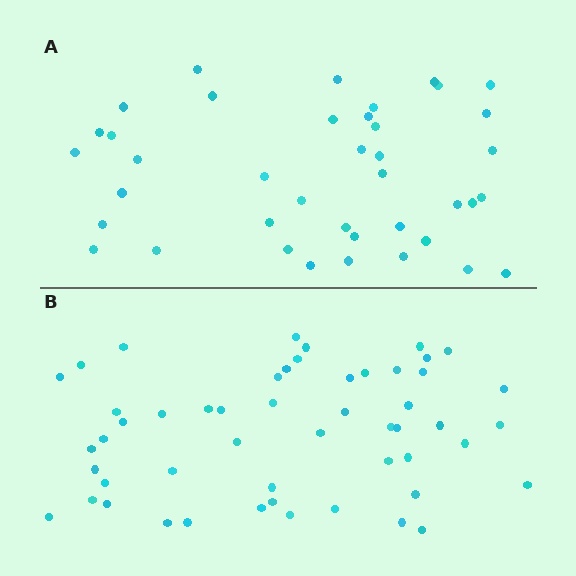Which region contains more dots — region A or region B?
Region B (the bottom region) has more dots.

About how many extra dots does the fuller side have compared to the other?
Region B has roughly 12 or so more dots than region A.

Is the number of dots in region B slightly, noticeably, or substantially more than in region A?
Region B has noticeably more, but not dramatically so. The ratio is roughly 1.3 to 1.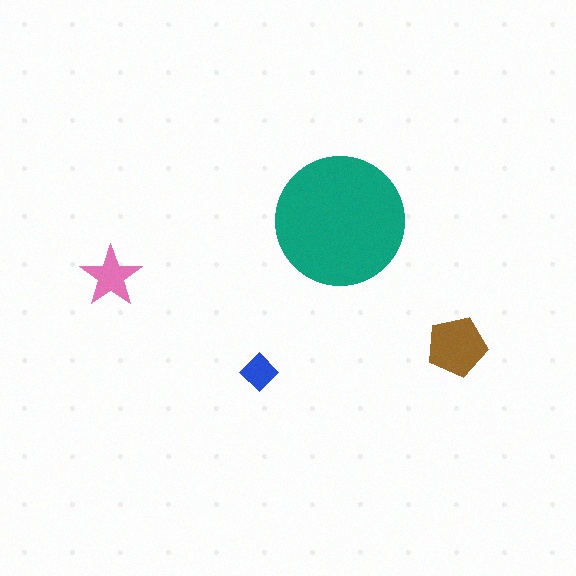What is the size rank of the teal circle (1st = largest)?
1st.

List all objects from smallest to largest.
The blue diamond, the pink star, the brown pentagon, the teal circle.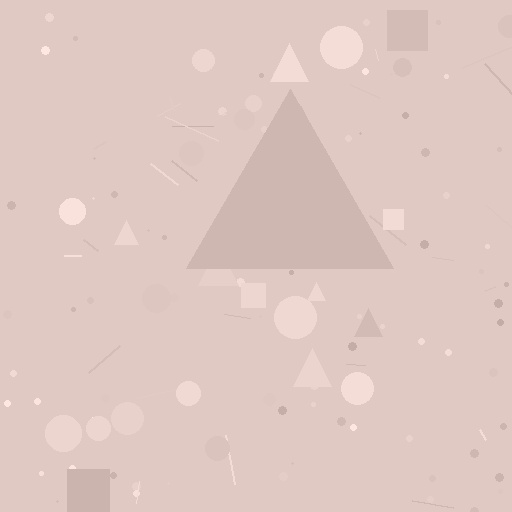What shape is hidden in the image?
A triangle is hidden in the image.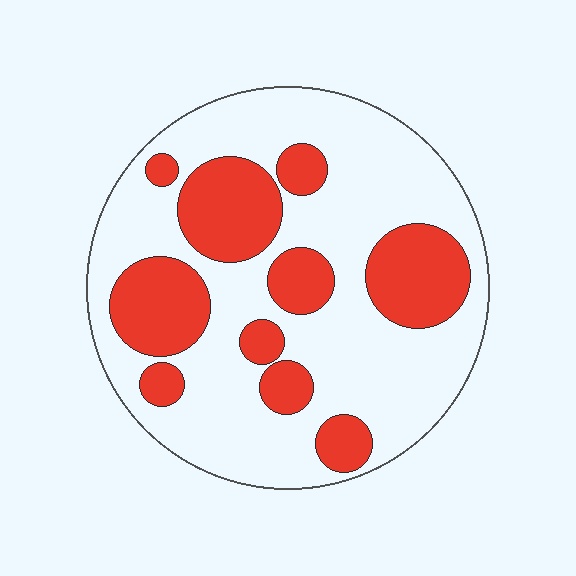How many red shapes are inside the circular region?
10.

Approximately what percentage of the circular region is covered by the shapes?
Approximately 30%.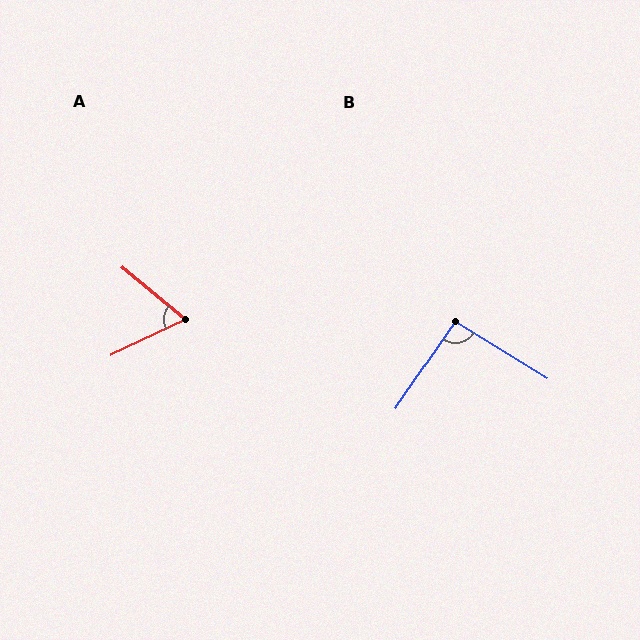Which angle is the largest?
B, at approximately 93 degrees.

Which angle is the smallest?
A, at approximately 65 degrees.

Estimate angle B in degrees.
Approximately 93 degrees.